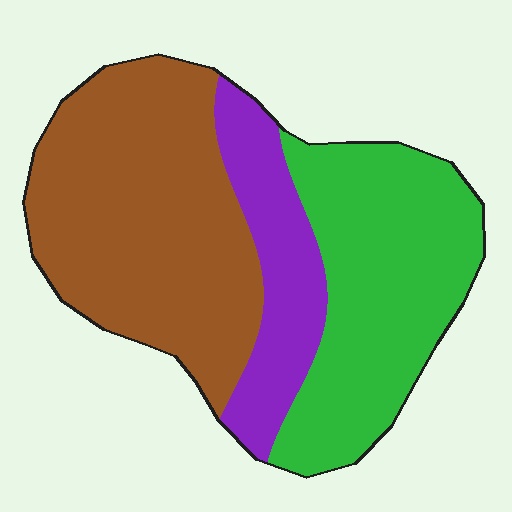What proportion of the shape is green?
Green takes up between a third and a half of the shape.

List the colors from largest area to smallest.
From largest to smallest: brown, green, purple.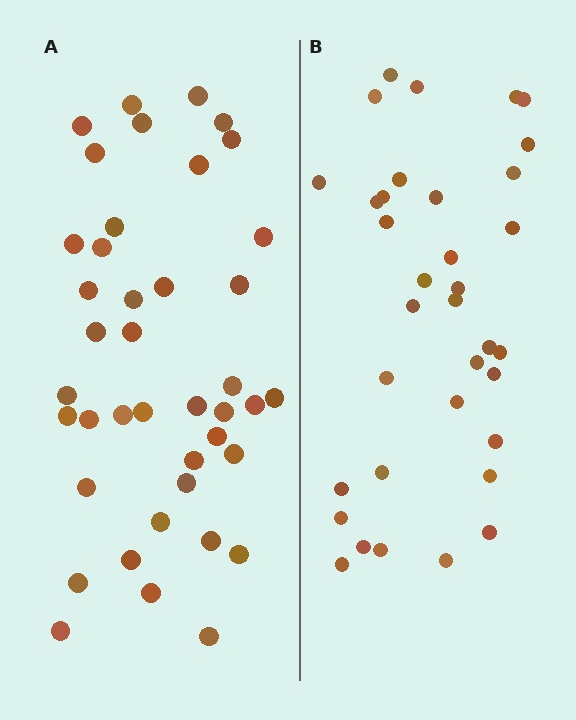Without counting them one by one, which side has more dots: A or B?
Region A (the left region) has more dots.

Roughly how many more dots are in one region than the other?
Region A has about 6 more dots than region B.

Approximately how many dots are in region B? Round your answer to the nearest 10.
About 40 dots. (The exact count is 35, which rounds to 40.)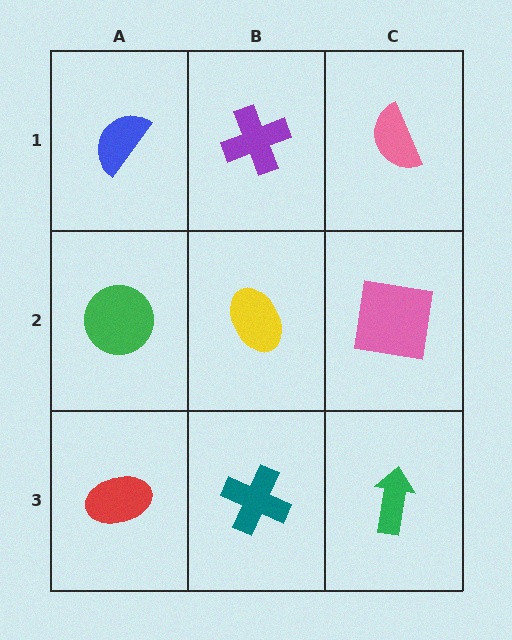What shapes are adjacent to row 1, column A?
A green circle (row 2, column A), a purple cross (row 1, column B).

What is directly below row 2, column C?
A green arrow.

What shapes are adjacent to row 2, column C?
A pink semicircle (row 1, column C), a green arrow (row 3, column C), a yellow ellipse (row 2, column B).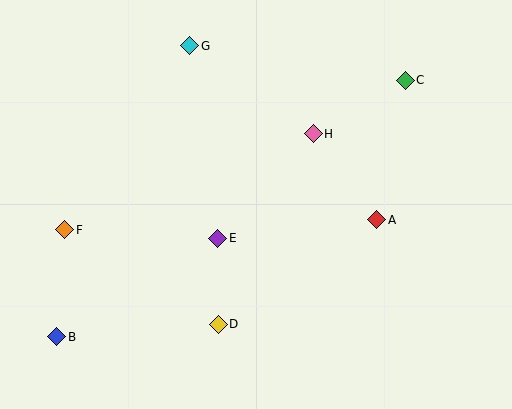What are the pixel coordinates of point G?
Point G is at (190, 46).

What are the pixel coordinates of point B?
Point B is at (57, 337).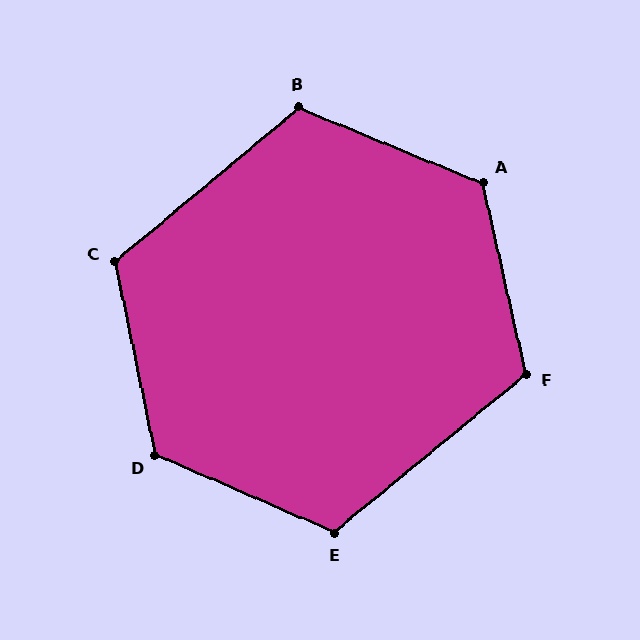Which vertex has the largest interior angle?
D, at approximately 125 degrees.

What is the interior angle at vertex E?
Approximately 117 degrees (obtuse).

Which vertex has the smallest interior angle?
F, at approximately 117 degrees.